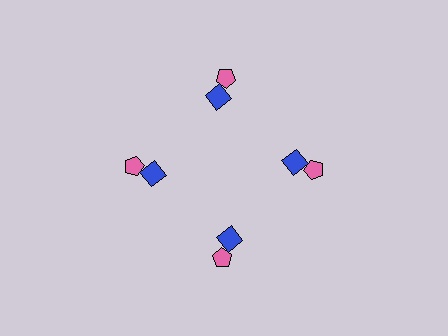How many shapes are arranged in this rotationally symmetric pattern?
There are 8 shapes, arranged in 4 groups of 2.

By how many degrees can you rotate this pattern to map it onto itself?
The pattern maps onto itself every 90 degrees of rotation.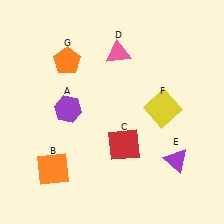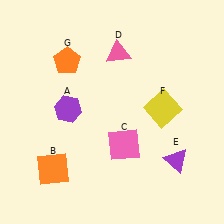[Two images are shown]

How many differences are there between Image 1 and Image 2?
There is 1 difference between the two images.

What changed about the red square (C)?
In Image 1, C is red. In Image 2, it changed to pink.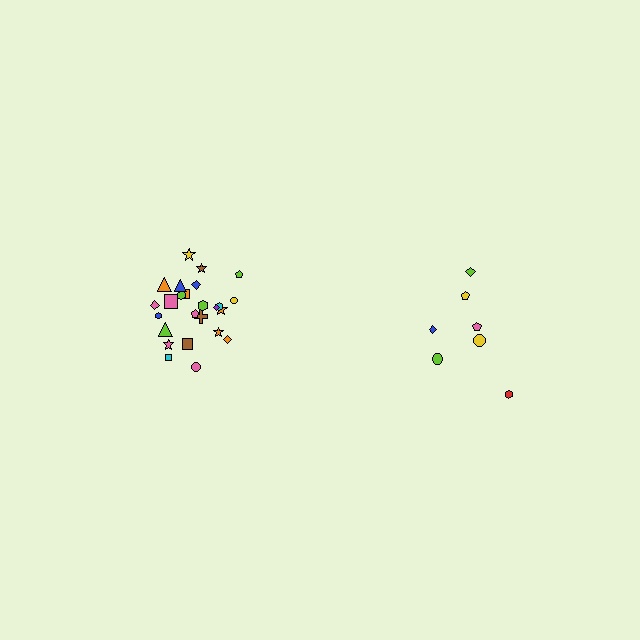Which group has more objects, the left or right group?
The left group.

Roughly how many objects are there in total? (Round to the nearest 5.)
Roughly 30 objects in total.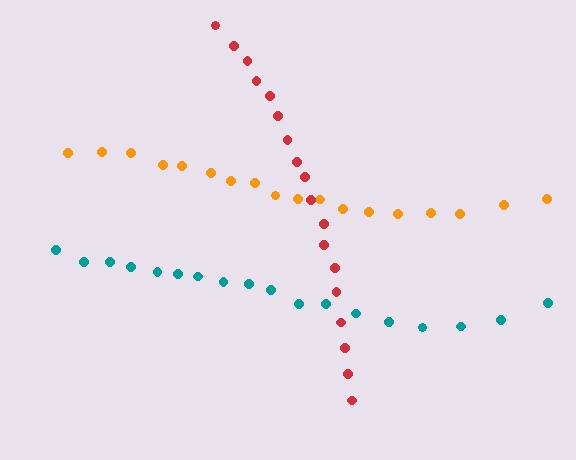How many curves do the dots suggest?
There are 3 distinct paths.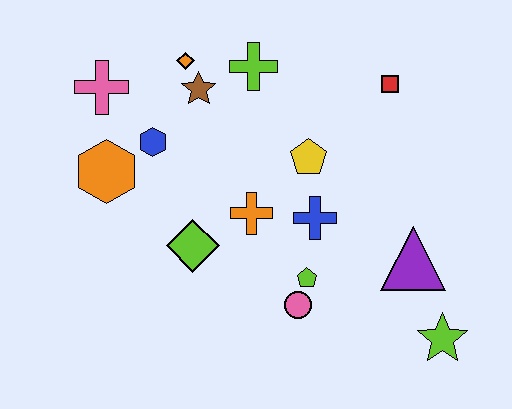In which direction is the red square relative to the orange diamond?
The red square is to the right of the orange diamond.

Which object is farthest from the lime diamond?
The lime star is farthest from the lime diamond.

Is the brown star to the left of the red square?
Yes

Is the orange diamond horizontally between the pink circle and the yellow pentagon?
No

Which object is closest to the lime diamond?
The orange cross is closest to the lime diamond.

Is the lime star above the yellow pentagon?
No